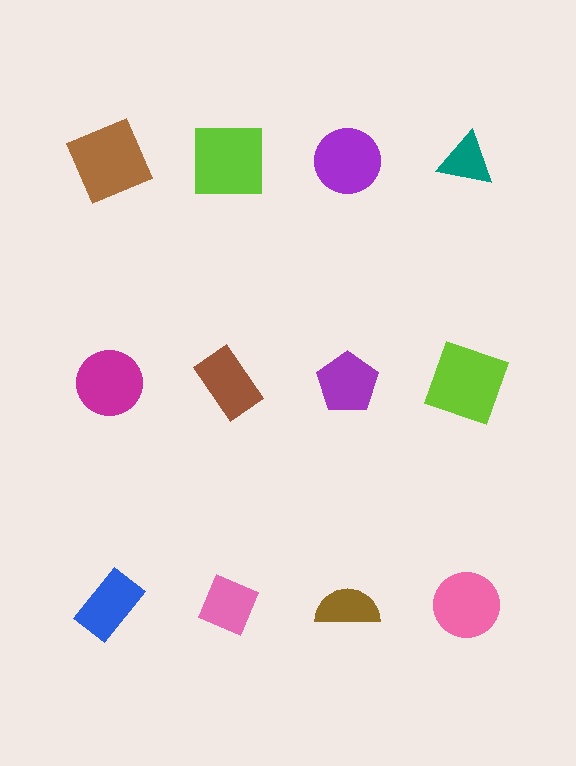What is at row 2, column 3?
A purple pentagon.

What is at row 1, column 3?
A purple circle.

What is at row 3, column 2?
A pink diamond.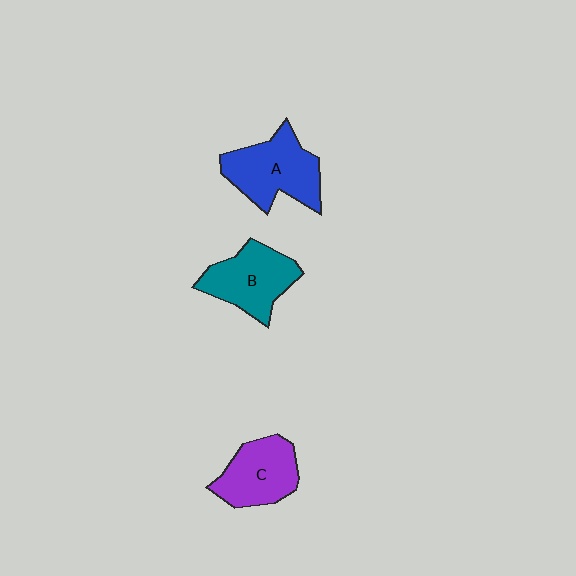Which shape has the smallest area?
Shape C (purple).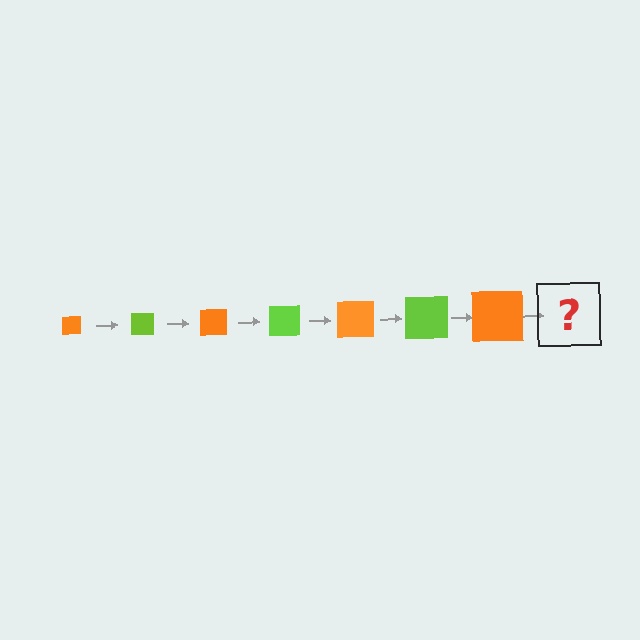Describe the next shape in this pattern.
It should be a lime square, larger than the previous one.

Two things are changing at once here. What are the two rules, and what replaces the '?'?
The two rules are that the square grows larger each step and the color cycles through orange and lime. The '?' should be a lime square, larger than the previous one.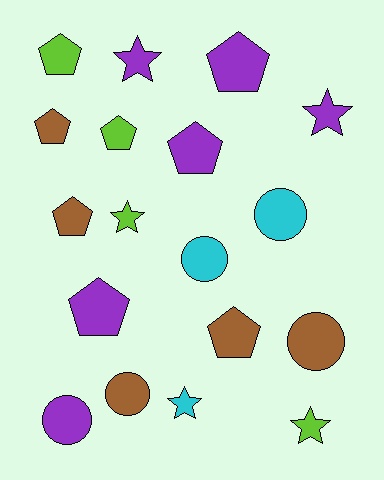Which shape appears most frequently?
Pentagon, with 8 objects.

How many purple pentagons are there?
There are 3 purple pentagons.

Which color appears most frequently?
Purple, with 6 objects.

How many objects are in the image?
There are 18 objects.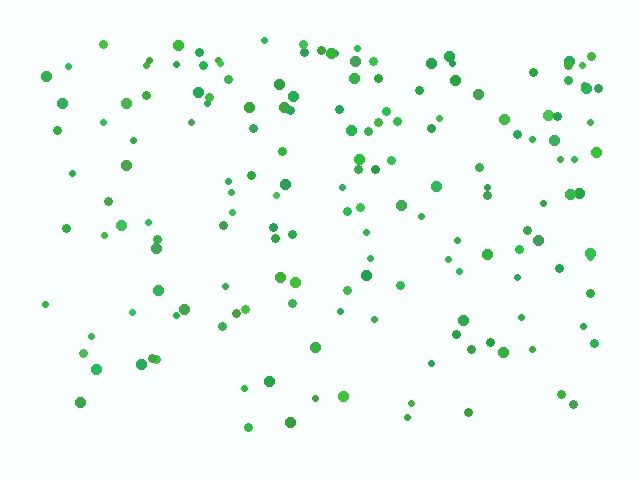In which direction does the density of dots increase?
From bottom to top, with the top side densest.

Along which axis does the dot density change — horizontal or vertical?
Vertical.